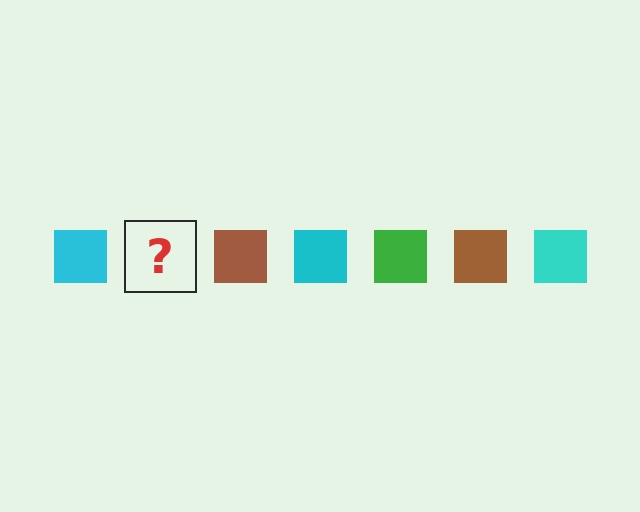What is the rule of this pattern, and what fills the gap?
The rule is that the pattern cycles through cyan, green, brown squares. The gap should be filled with a green square.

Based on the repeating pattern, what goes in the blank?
The blank should be a green square.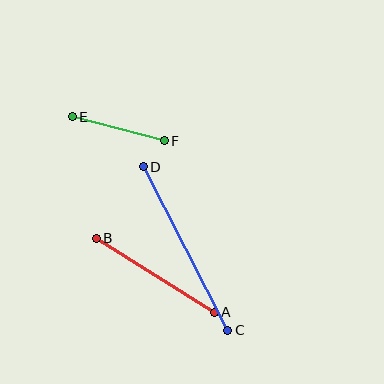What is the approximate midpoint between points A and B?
The midpoint is at approximately (155, 275) pixels.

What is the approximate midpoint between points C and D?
The midpoint is at approximately (186, 248) pixels.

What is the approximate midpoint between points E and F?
The midpoint is at approximately (118, 129) pixels.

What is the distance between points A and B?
The distance is approximately 139 pixels.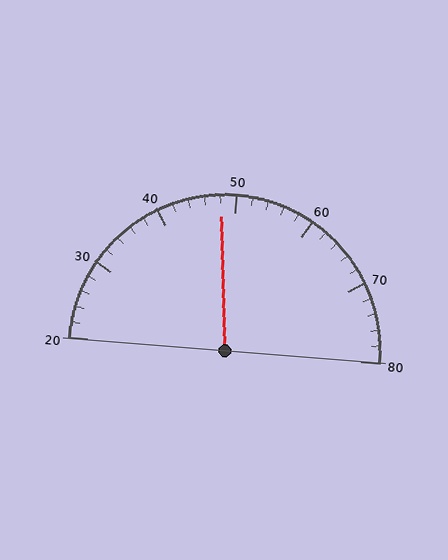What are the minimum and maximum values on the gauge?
The gauge ranges from 20 to 80.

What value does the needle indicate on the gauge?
The needle indicates approximately 48.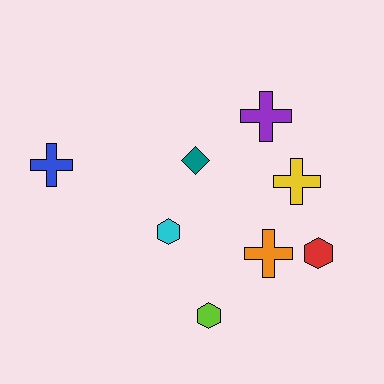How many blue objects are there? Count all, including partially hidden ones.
There is 1 blue object.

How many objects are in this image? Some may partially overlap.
There are 8 objects.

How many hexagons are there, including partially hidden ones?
There are 3 hexagons.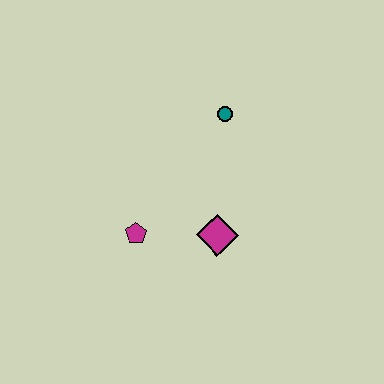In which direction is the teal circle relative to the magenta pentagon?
The teal circle is above the magenta pentagon.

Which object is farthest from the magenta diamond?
The teal circle is farthest from the magenta diamond.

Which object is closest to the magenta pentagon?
The magenta diamond is closest to the magenta pentagon.